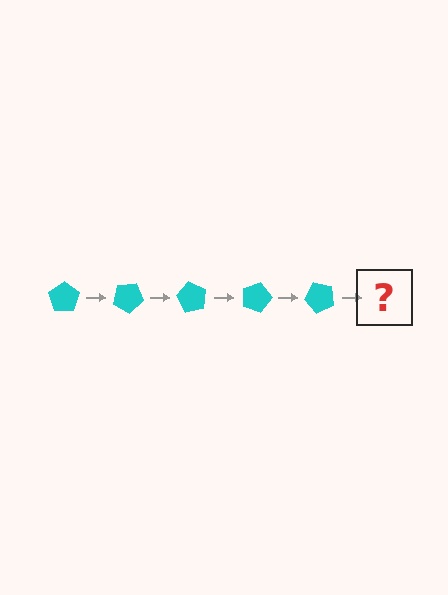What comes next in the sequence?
The next element should be a cyan pentagon rotated 150 degrees.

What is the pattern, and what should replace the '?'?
The pattern is that the pentagon rotates 30 degrees each step. The '?' should be a cyan pentagon rotated 150 degrees.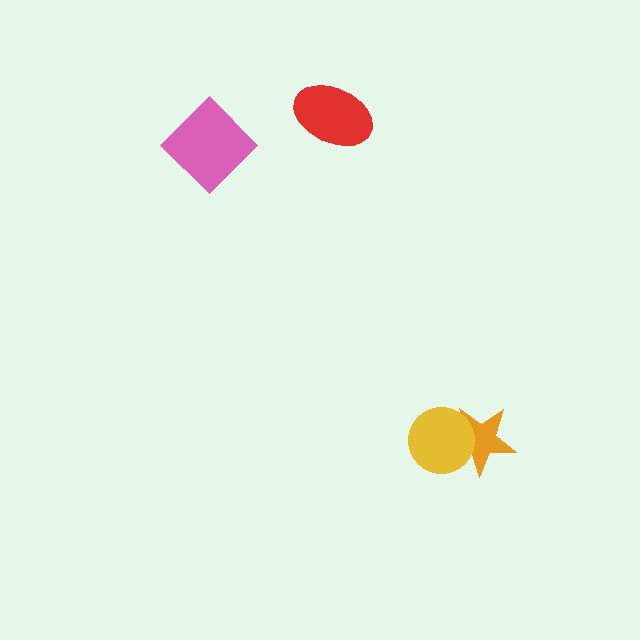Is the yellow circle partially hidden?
No, no other shape covers it.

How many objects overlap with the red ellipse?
0 objects overlap with the red ellipse.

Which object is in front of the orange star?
The yellow circle is in front of the orange star.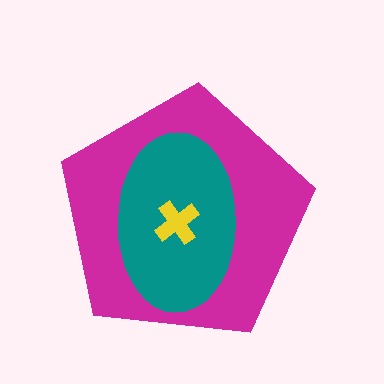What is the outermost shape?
The magenta pentagon.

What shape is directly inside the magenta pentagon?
The teal ellipse.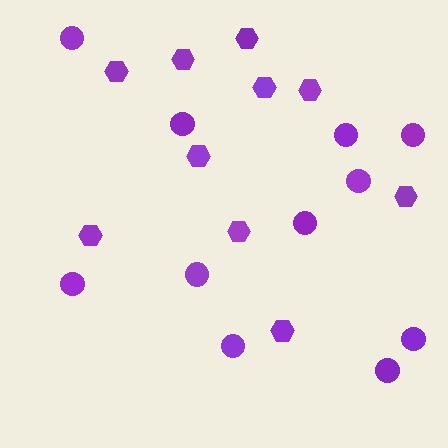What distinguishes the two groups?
There are 2 groups: one group of hexagons (10) and one group of circles (11).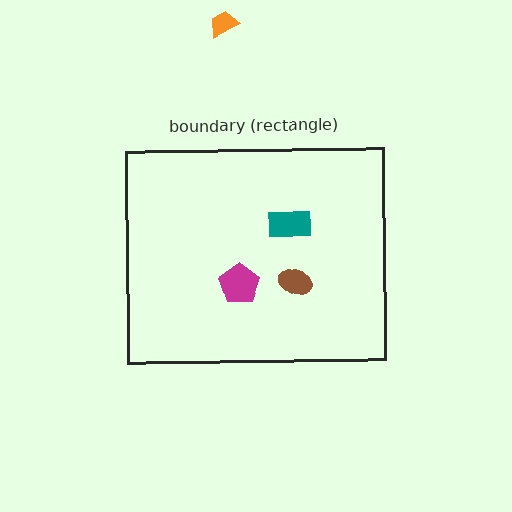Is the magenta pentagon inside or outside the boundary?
Inside.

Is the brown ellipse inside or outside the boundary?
Inside.